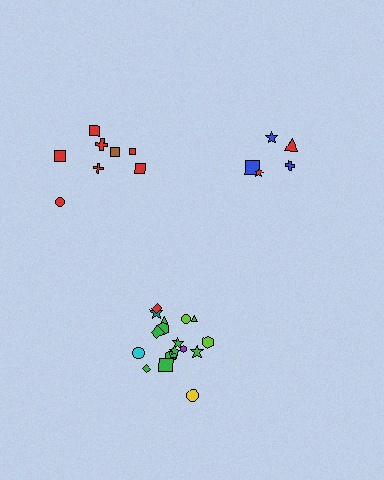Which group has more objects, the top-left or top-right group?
The top-left group.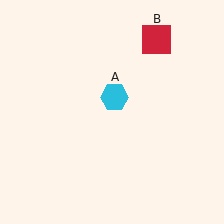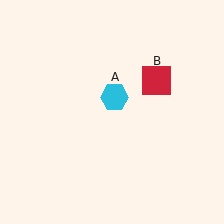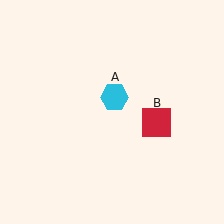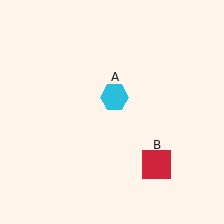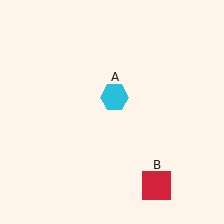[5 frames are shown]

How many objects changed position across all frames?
1 object changed position: red square (object B).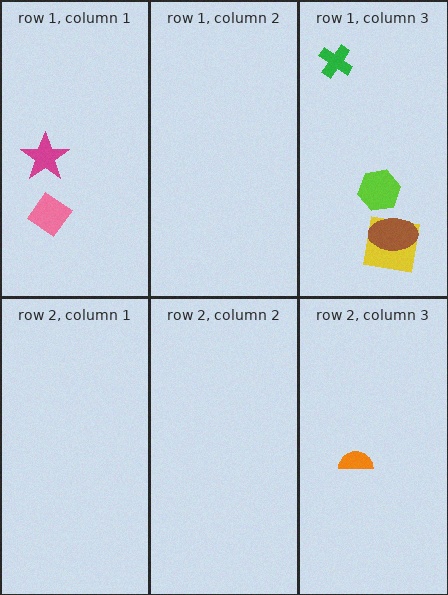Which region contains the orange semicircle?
The row 2, column 3 region.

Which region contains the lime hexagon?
The row 1, column 3 region.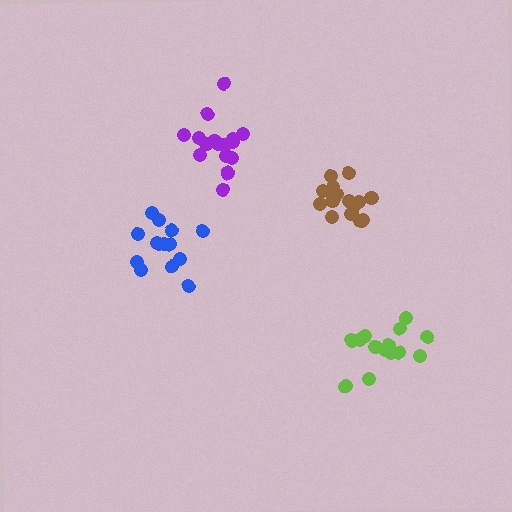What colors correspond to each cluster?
The clusters are colored: lime, purple, brown, blue.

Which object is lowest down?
The lime cluster is bottommost.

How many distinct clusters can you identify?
There are 4 distinct clusters.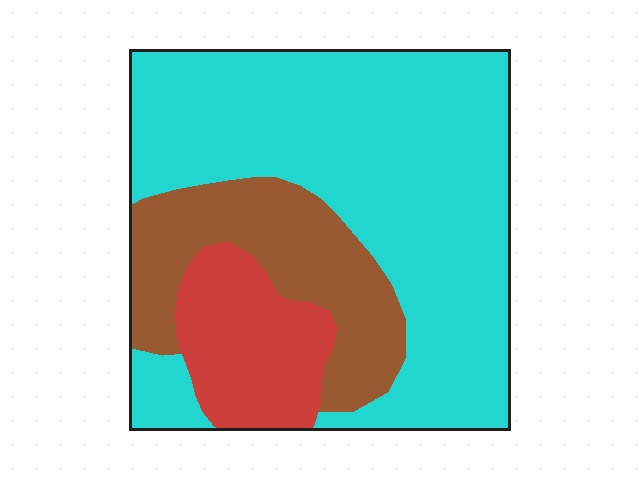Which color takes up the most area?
Cyan, at roughly 65%.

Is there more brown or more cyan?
Cyan.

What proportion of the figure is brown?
Brown covers roughly 20% of the figure.